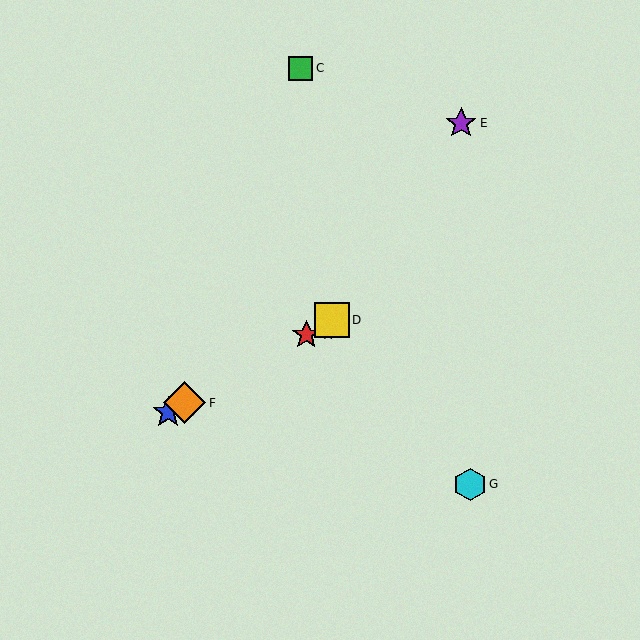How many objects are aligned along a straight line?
4 objects (A, B, D, F) are aligned along a straight line.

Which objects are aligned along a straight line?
Objects A, B, D, F are aligned along a straight line.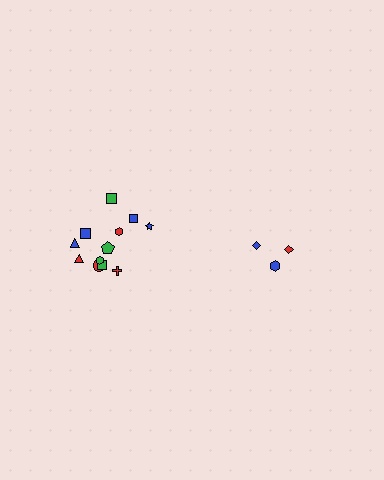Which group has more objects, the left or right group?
The left group.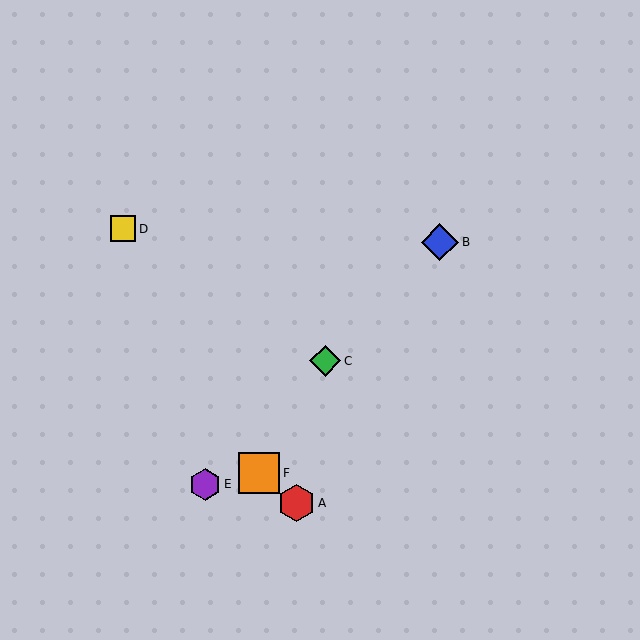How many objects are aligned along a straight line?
3 objects (B, C, E) are aligned along a straight line.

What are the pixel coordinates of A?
Object A is at (297, 503).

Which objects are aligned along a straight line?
Objects B, C, E are aligned along a straight line.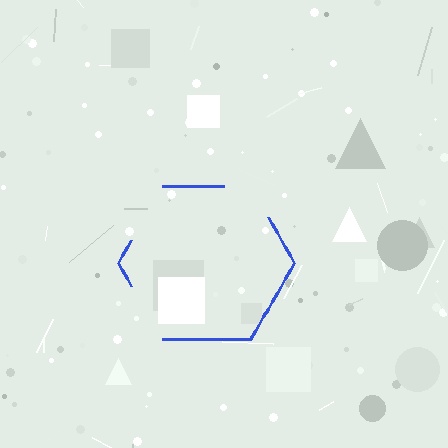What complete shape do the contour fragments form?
The contour fragments form a hexagon.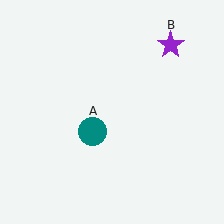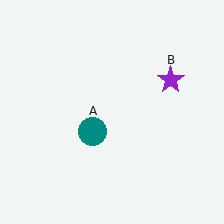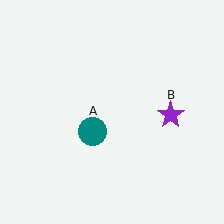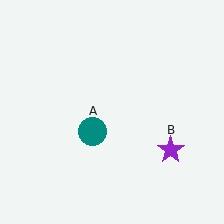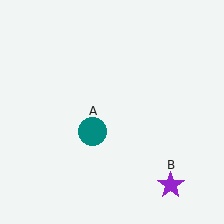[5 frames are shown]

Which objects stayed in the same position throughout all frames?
Teal circle (object A) remained stationary.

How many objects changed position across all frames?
1 object changed position: purple star (object B).